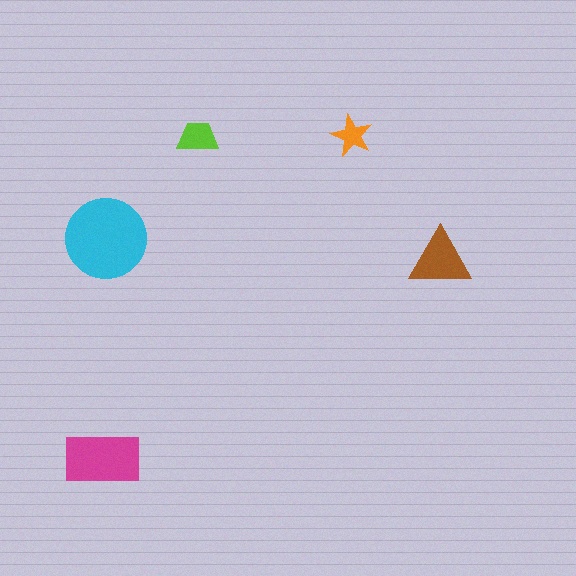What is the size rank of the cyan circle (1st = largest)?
1st.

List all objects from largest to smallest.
The cyan circle, the magenta rectangle, the brown triangle, the lime trapezoid, the orange star.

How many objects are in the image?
There are 5 objects in the image.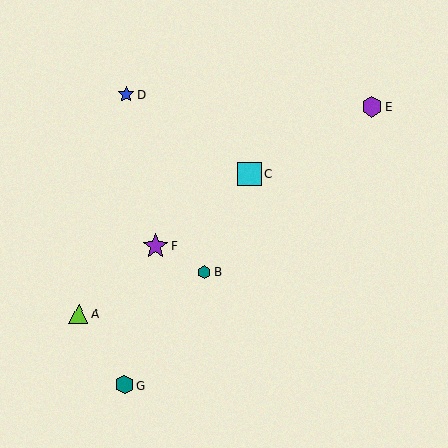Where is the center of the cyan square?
The center of the cyan square is at (250, 174).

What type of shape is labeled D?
Shape D is a blue star.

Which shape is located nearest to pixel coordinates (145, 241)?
The purple star (labeled F) at (155, 246) is nearest to that location.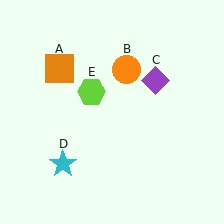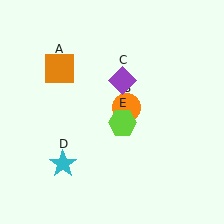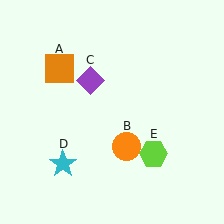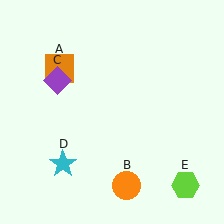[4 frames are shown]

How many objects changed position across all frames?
3 objects changed position: orange circle (object B), purple diamond (object C), lime hexagon (object E).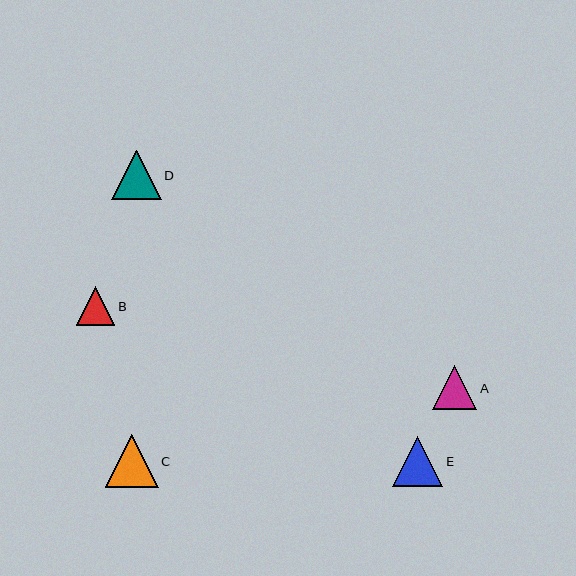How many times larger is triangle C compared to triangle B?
Triangle C is approximately 1.4 times the size of triangle B.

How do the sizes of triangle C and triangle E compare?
Triangle C and triangle E are approximately the same size.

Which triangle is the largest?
Triangle C is the largest with a size of approximately 52 pixels.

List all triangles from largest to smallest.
From largest to smallest: C, E, D, A, B.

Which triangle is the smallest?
Triangle B is the smallest with a size of approximately 39 pixels.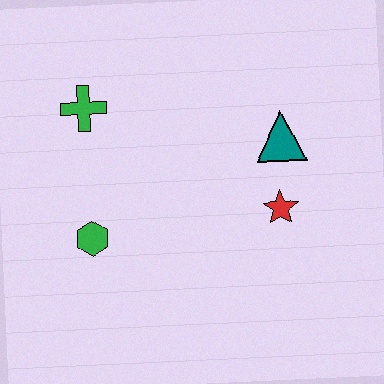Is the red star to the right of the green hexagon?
Yes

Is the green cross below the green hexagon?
No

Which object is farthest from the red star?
The green cross is farthest from the red star.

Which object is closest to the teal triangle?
The red star is closest to the teal triangle.